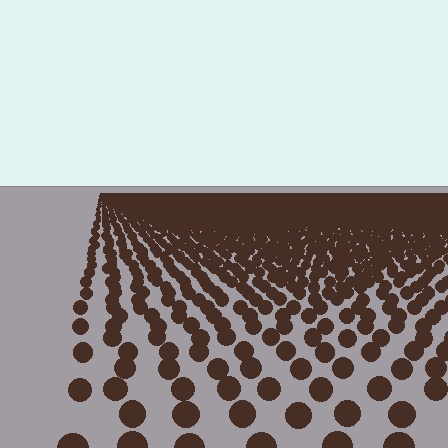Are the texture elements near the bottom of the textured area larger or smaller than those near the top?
Larger. Near the bottom, elements are closer to the viewer and appear at a bigger on-screen size.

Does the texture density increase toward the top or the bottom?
Density increases toward the top.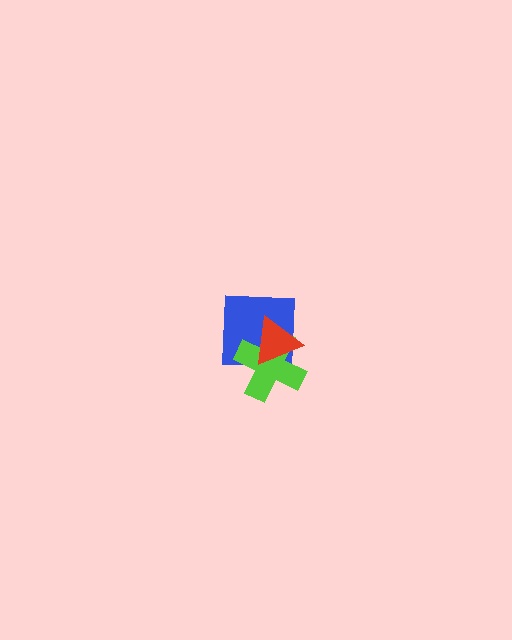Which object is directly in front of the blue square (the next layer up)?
The lime cross is directly in front of the blue square.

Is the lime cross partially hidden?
Yes, it is partially covered by another shape.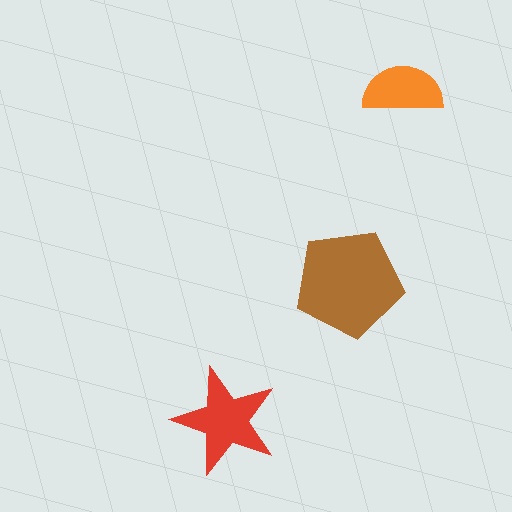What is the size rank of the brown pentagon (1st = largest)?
1st.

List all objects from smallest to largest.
The orange semicircle, the red star, the brown pentagon.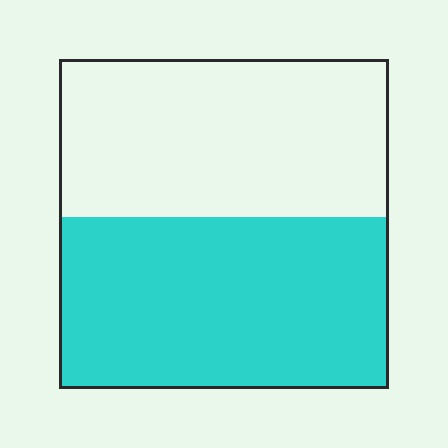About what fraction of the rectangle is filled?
About one half (1/2).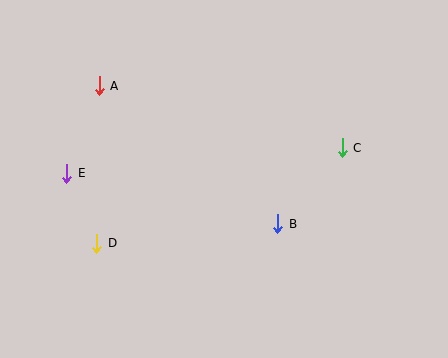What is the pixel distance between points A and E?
The distance between A and E is 94 pixels.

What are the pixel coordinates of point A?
Point A is at (99, 86).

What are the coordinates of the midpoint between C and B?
The midpoint between C and B is at (310, 186).